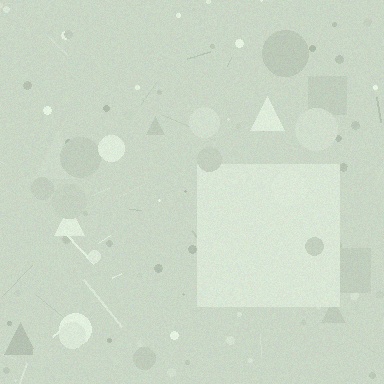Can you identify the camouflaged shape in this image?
The camouflaged shape is a square.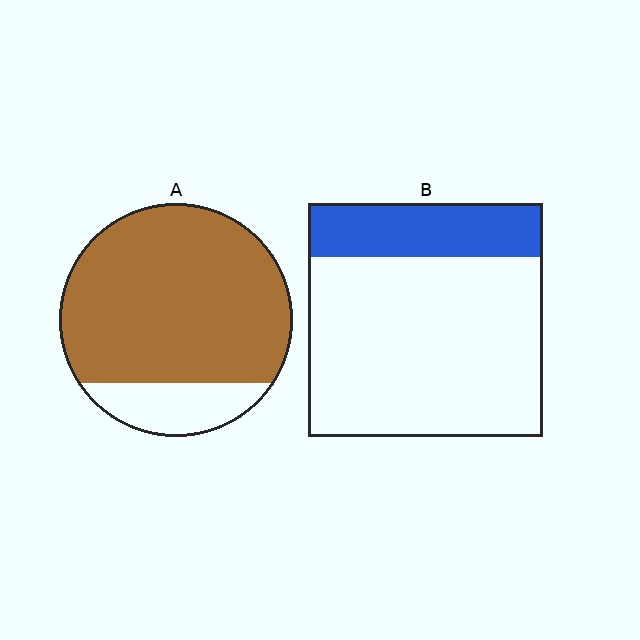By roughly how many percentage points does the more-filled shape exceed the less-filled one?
By roughly 60 percentage points (A over B).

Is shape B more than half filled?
No.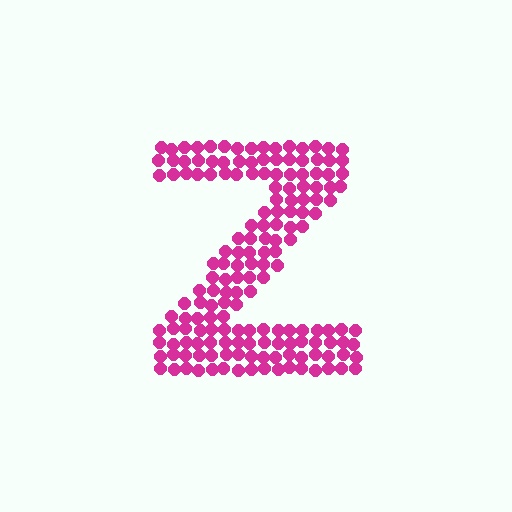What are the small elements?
The small elements are circles.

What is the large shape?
The large shape is the letter Z.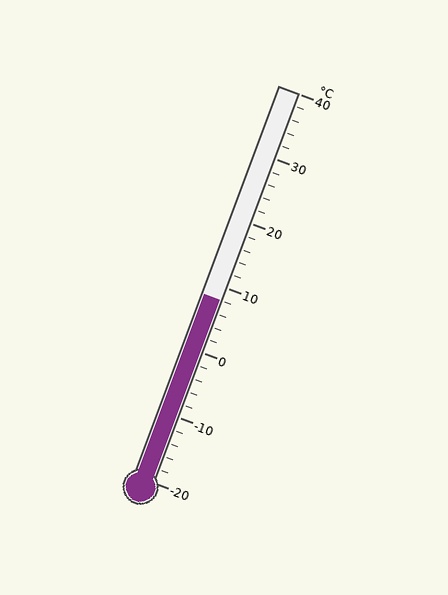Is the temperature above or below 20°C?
The temperature is below 20°C.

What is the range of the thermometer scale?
The thermometer scale ranges from -20°C to 40°C.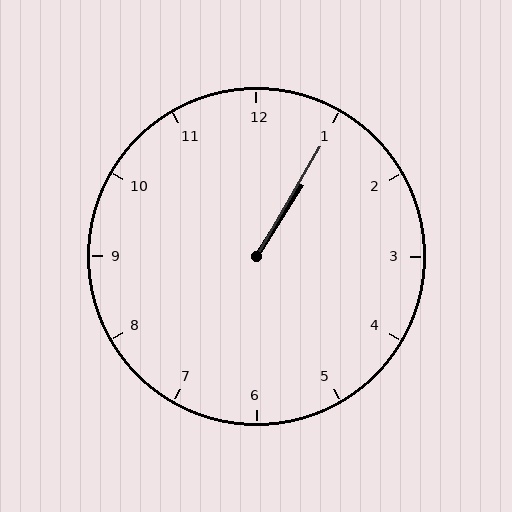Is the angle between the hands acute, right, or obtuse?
It is acute.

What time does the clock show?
1:05.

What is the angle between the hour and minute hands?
Approximately 2 degrees.